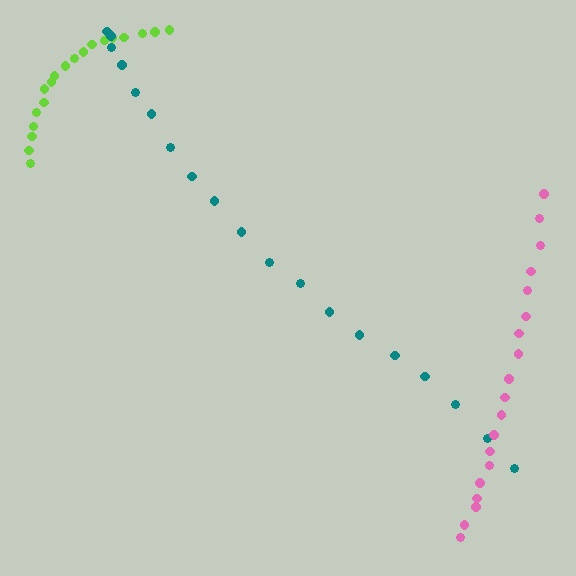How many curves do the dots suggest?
There are 3 distinct paths.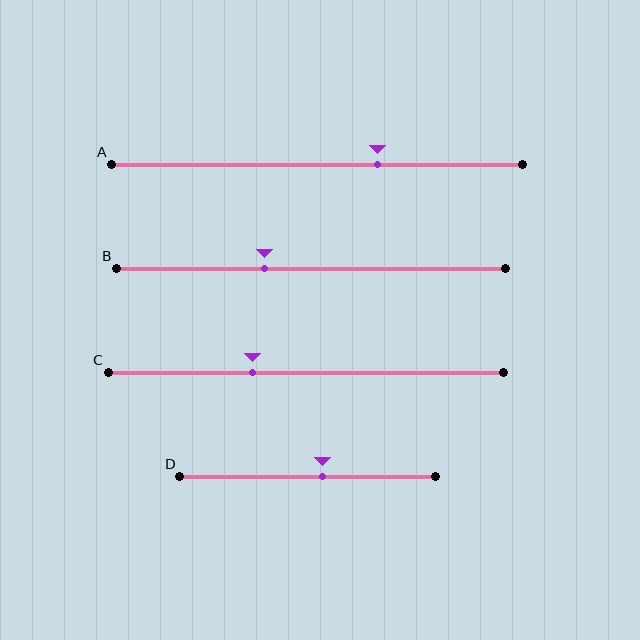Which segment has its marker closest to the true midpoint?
Segment D has its marker closest to the true midpoint.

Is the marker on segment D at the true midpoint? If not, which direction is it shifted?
No, the marker on segment D is shifted to the right by about 6% of the segment length.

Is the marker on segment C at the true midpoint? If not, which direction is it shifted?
No, the marker on segment C is shifted to the left by about 14% of the segment length.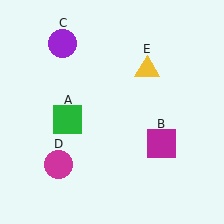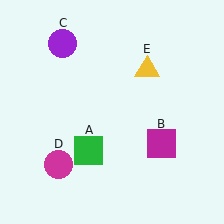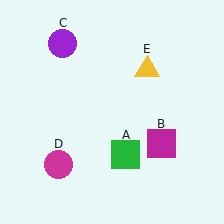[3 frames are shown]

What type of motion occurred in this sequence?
The green square (object A) rotated counterclockwise around the center of the scene.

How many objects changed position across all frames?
1 object changed position: green square (object A).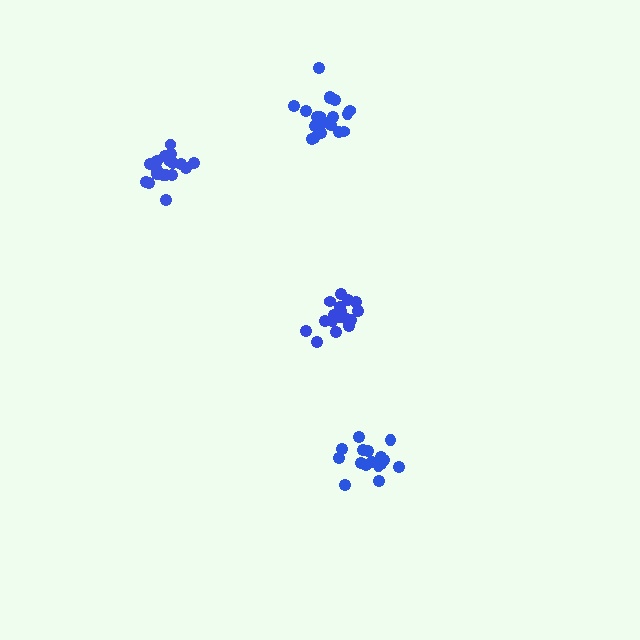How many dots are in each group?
Group 1: 18 dots, Group 2: 20 dots, Group 3: 20 dots, Group 4: 18 dots (76 total).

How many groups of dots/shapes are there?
There are 4 groups.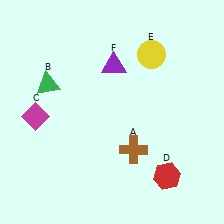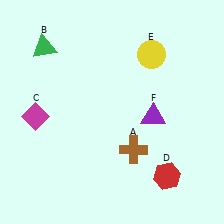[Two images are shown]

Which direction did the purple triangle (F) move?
The purple triangle (F) moved down.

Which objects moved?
The objects that moved are: the green triangle (B), the purple triangle (F).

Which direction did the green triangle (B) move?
The green triangle (B) moved up.